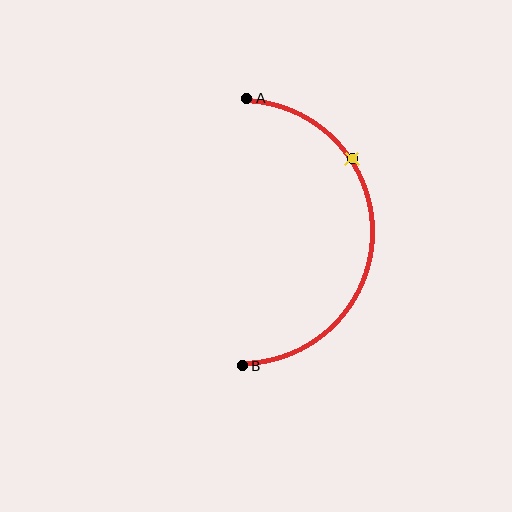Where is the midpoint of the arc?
The arc midpoint is the point on the curve farthest from the straight line joining A and B. It sits to the right of that line.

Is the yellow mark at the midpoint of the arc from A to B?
No. The yellow mark lies on the arc but is closer to endpoint A. The arc midpoint would be at the point on the curve equidistant along the arc from both A and B.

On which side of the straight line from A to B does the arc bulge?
The arc bulges to the right of the straight line connecting A and B.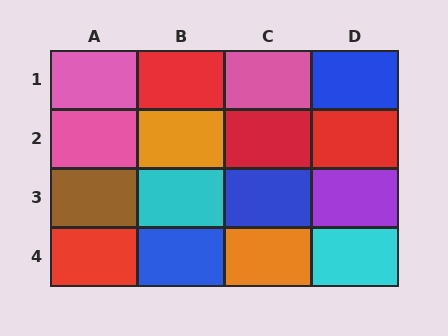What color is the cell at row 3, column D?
Purple.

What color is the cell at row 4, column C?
Orange.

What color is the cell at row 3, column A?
Brown.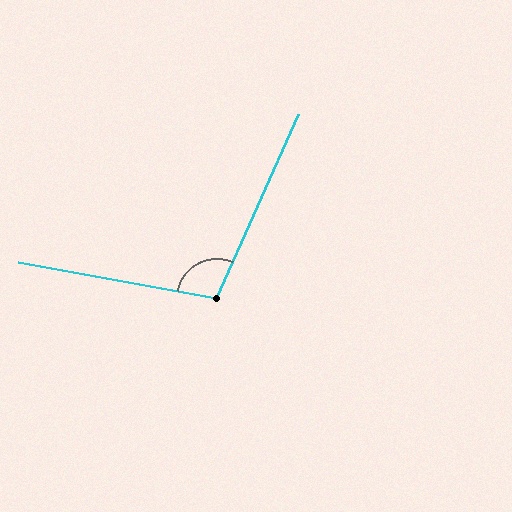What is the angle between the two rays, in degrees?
Approximately 103 degrees.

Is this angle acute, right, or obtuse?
It is obtuse.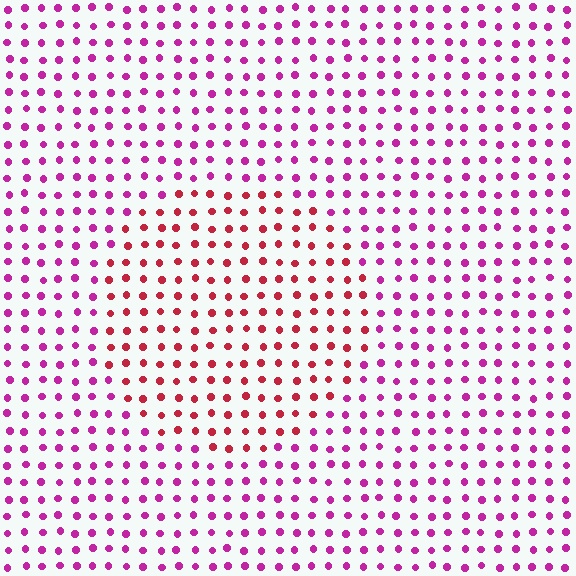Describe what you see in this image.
The image is filled with small magenta elements in a uniform arrangement. A circle-shaped region is visible where the elements are tinted to a slightly different hue, forming a subtle color boundary.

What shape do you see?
I see a circle.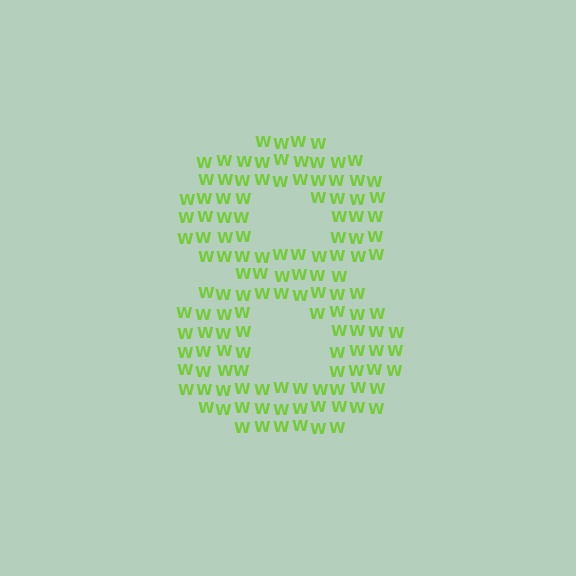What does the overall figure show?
The overall figure shows the digit 8.